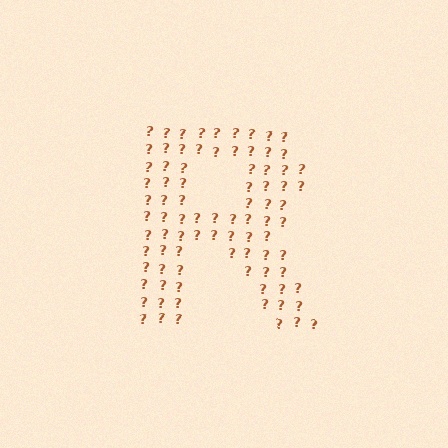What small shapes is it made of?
It is made of small question marks.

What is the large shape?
The large shape is the letter R.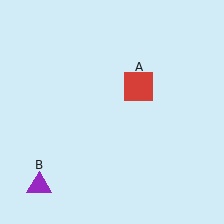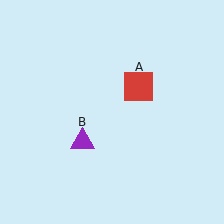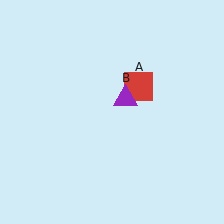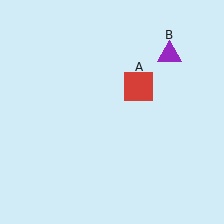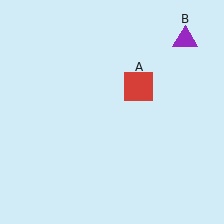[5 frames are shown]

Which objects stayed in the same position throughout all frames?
Red square (object A) remained stationary.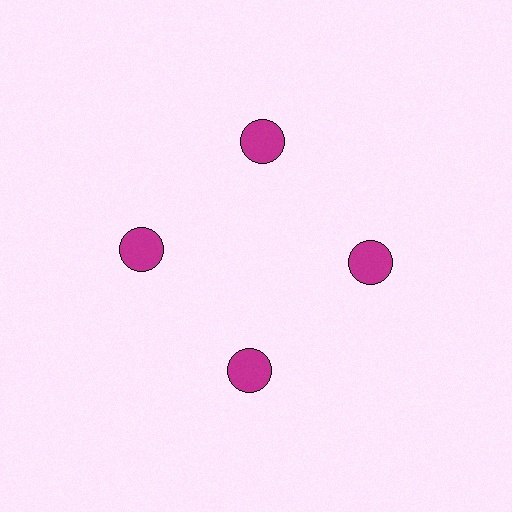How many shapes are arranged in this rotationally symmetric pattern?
There are 4 shapes, arranged in 4 groups of 1.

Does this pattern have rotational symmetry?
Yes, this pattern has 4-fold rotational symmetry. It looks the same after rotating 90 degrees around the center.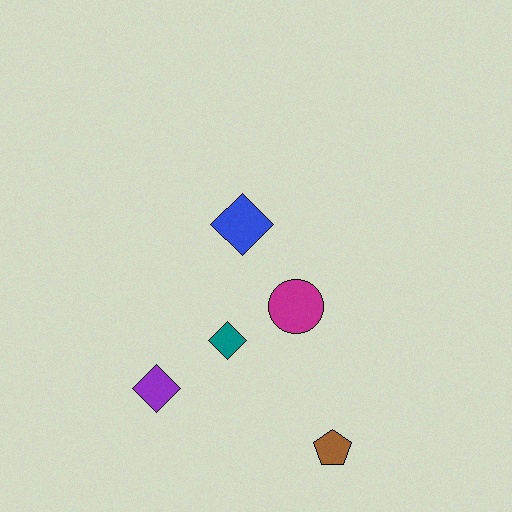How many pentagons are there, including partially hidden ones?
There is 1 pentagon.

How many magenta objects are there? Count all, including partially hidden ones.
There is 1 magenta object.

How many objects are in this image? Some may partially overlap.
There are 5 objects.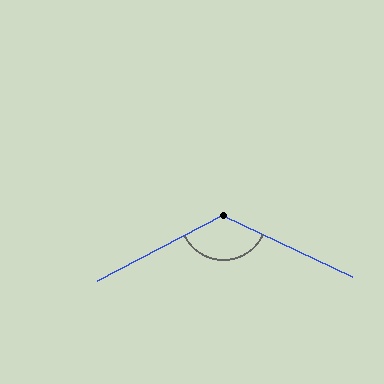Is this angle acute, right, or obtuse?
It is obtuse.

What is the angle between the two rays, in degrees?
Approximately 128 degrees.